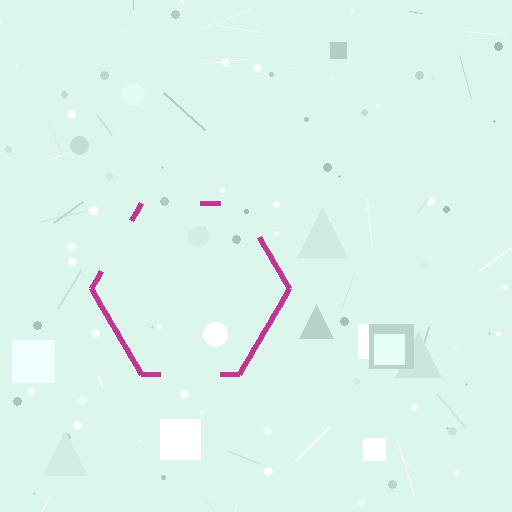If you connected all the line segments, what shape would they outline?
They would outline a hexagon.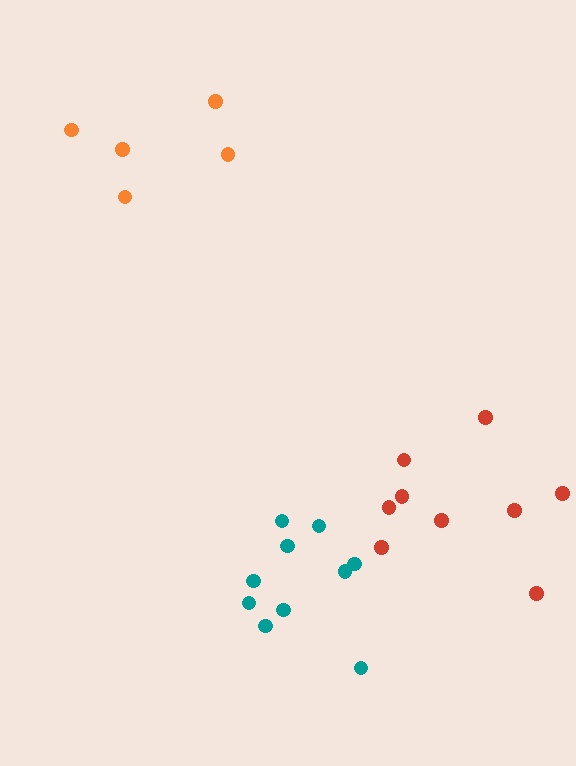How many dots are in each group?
Group 1: 5 dots, Group 2: 10 dots, Group 3: 9 dots (24 total).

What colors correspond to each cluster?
The clusters are colored: orange, teal, red.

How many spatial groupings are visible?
There are 3 spatial groupings.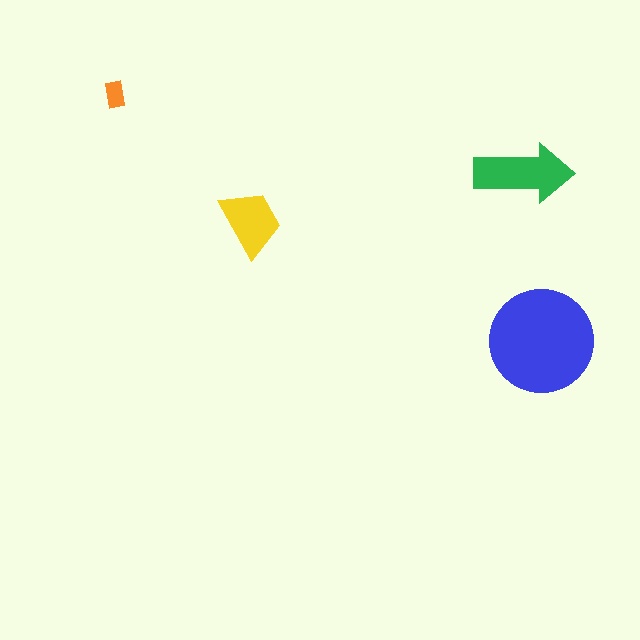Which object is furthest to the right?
The blue circle is rightmost.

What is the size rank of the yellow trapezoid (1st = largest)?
3rd.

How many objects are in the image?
There are 4 objects in the image.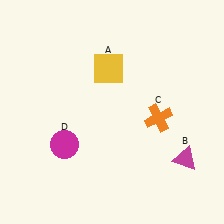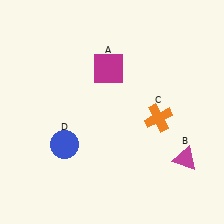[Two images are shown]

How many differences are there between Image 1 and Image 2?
There are 2 differences between the two images.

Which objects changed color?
A changed from yellow to magenta. D changed from magenta to blue.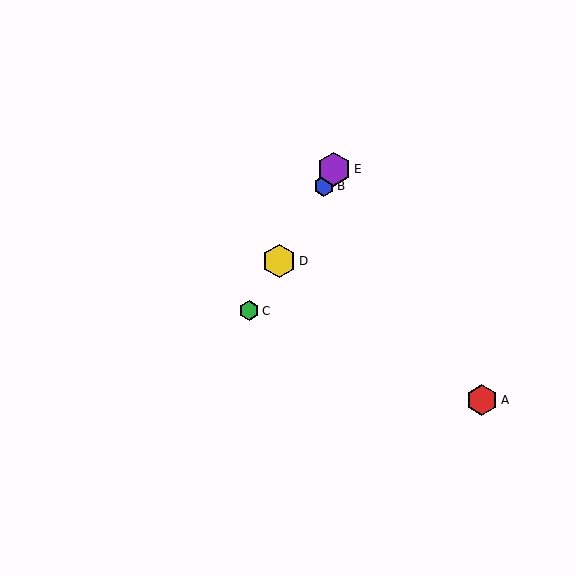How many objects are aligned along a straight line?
4 objects (B, C, D, E) are aligned along a straight line.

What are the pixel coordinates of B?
Object B is at (324, 186).